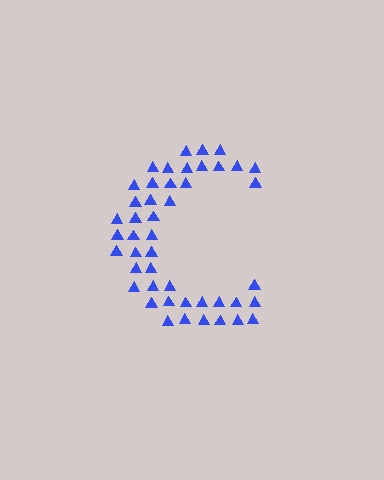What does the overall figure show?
The overall figure shows the letter C.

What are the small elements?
The small elements are triangles.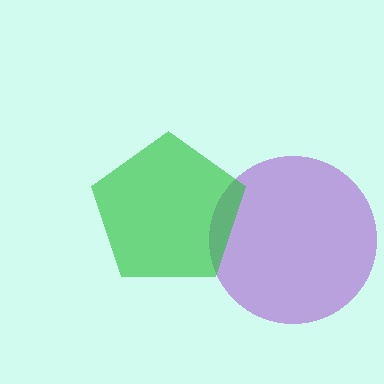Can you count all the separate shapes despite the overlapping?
Yes, there are 2 separate shapes.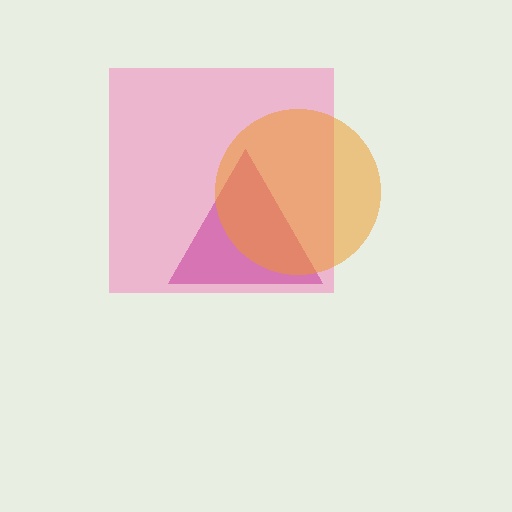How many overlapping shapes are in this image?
There are 3 overlapping shapes in the image.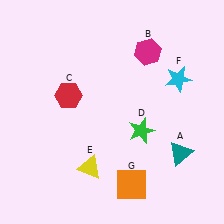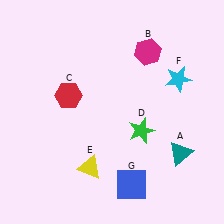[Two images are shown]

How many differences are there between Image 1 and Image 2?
There is 1 difference between the two images.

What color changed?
The square (G) changed from orange in Image 1 to blue in Image 2.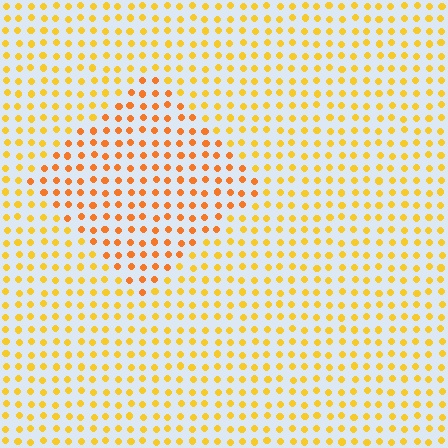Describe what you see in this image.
The image is filled with small yellow elements in a uniform arrangement. A diamond-shaped region is visible where the elements are tinted to a slightly different hue, forming a subtle color boundary.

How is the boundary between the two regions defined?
The boundary is defined purely by a slight shift in hue (about 24 degrees). Spacing, size, and orientation are identical on both sides.